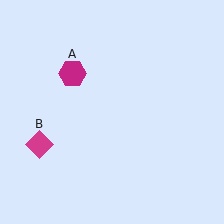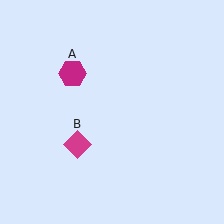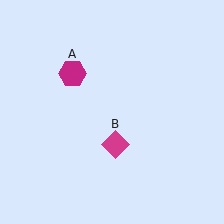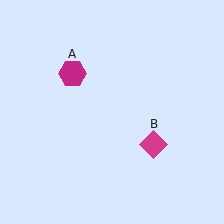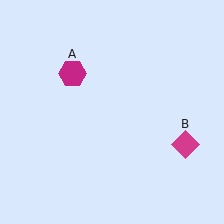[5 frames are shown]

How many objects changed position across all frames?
1 object changed position: magenta diamond (object B).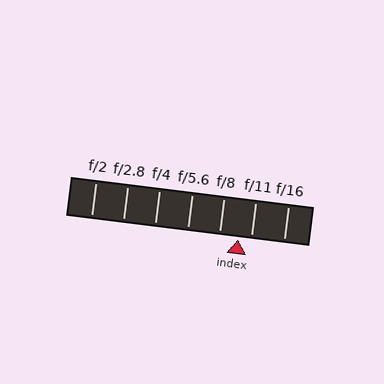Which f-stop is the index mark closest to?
The index mark is closest to f/11.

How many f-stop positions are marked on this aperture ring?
There are 7 f-stop positions marked.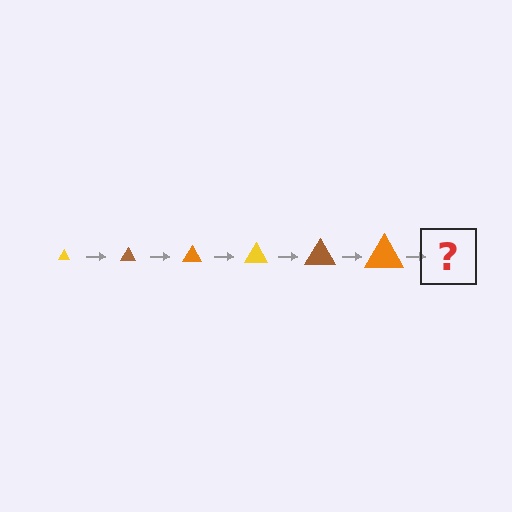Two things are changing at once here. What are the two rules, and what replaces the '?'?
The two rules are that the triangle grows larger each step and the color cycles through yellow, brown, and orange. The '?' should be a yellow triangle, larger than the previous one.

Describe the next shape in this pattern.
It should be a yellow triangle, larger than the previous one.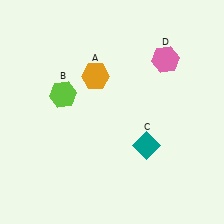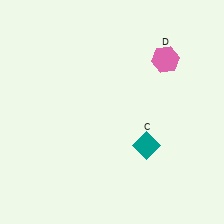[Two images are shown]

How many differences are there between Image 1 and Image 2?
There are 2 differences between the two images.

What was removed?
The orange hexagon (A), the lime hexagon (B) were removed in Image 2.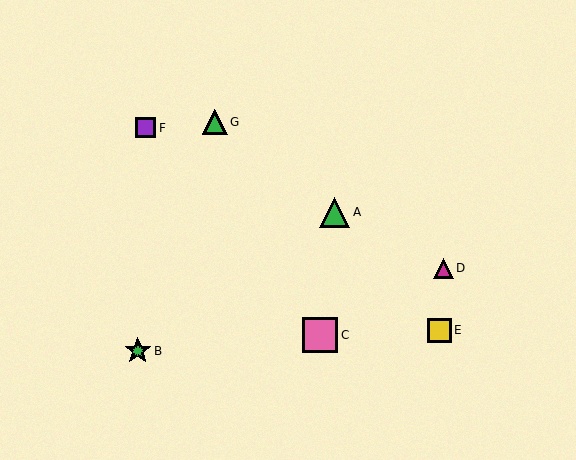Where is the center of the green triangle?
The center of the green triangle is at (335, 212).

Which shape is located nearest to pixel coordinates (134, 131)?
The purple square (labeled F) at (145, 128) is nearest to that location.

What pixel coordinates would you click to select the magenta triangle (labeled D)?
Click at (443, 269) to select the magenta triangle D.